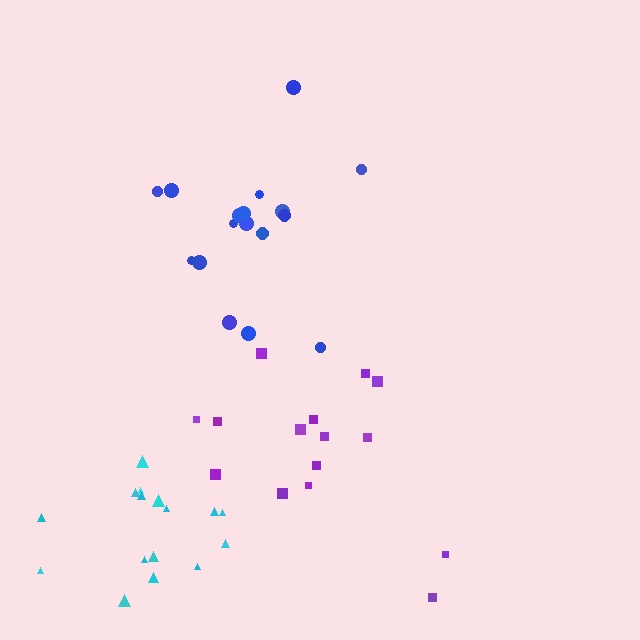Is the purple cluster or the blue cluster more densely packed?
Blue.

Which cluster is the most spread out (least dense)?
Purple.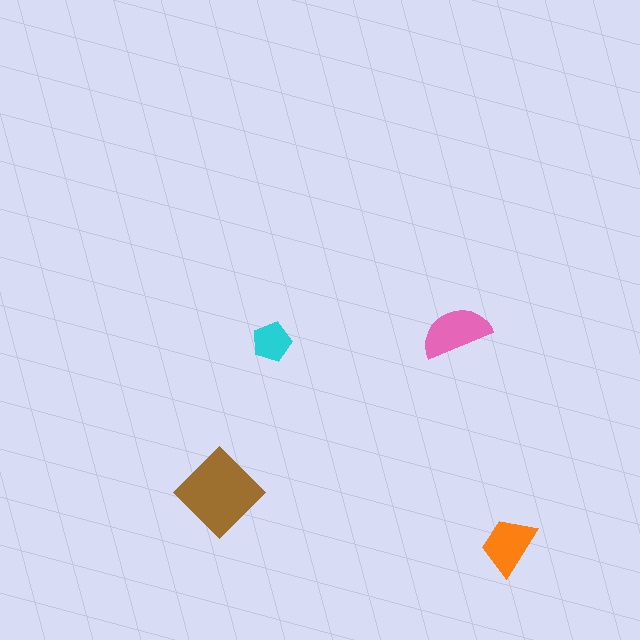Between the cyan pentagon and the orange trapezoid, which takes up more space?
The orange trapezoid.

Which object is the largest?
The brown diamond.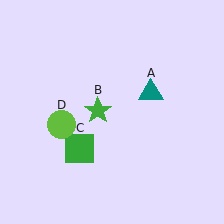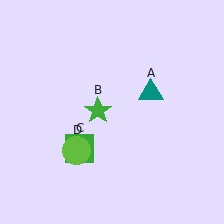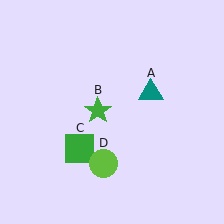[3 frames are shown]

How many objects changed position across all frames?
1 object changed position: lime circle (object D).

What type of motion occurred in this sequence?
The lime circle (object D) rotated counterclockwise around the center of the scene.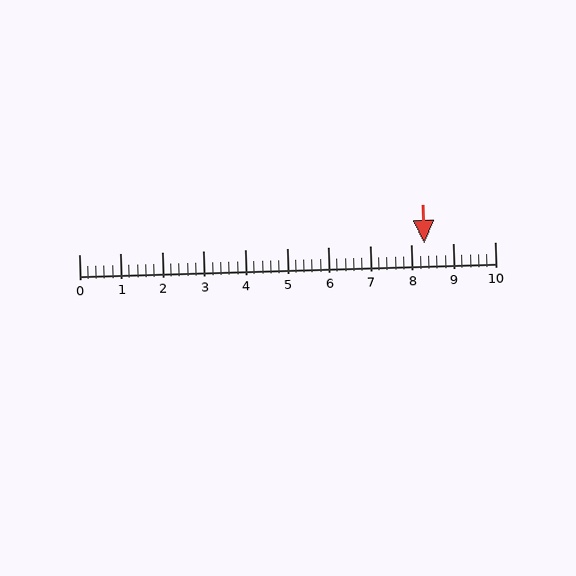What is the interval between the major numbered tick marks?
The major tick marks are spaced 1 units apart.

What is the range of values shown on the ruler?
The ruler shows values from 0 to 10.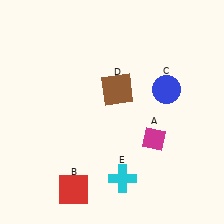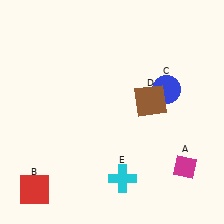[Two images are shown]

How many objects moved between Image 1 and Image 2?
3 objects moved between the two images.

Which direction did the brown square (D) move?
The brown square (D) moved right.